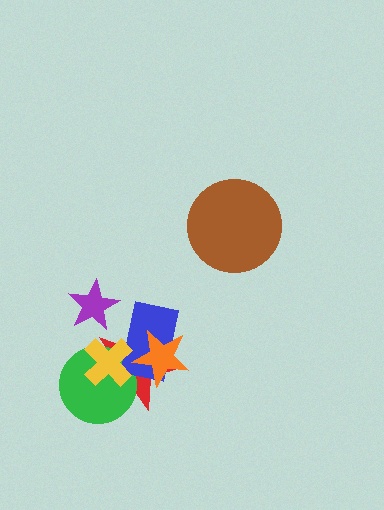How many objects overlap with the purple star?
0 objects overlap with the purple star.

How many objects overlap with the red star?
4 objects overlap with the red star.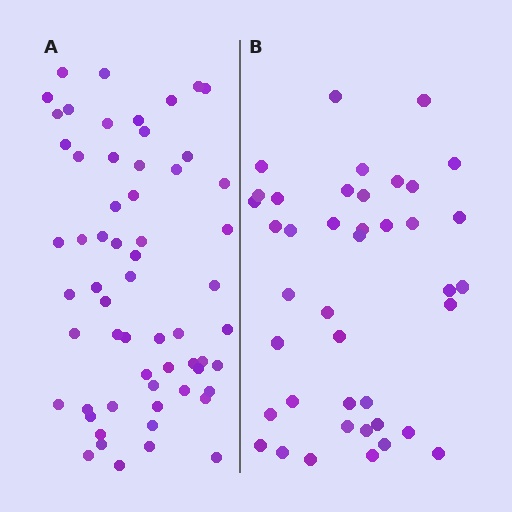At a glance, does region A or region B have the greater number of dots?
Region A (the left region) has more dots.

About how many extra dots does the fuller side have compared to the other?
Region A has approximately 20 more dots than region B.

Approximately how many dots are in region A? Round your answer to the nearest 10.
About 60 dots.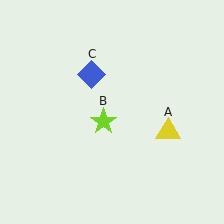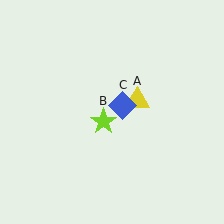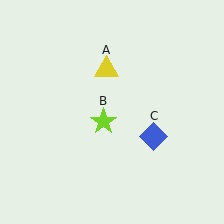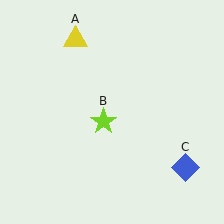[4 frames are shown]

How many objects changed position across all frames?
2 objects changed position: yellow triangle (object A), blue diamond (object C).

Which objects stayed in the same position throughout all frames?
Lime star (object B) remained stationary.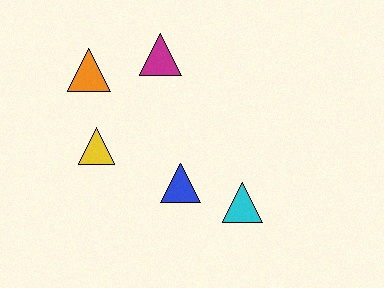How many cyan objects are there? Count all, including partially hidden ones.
There is 1 cyan object.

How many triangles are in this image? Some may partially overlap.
There are 5 triangles.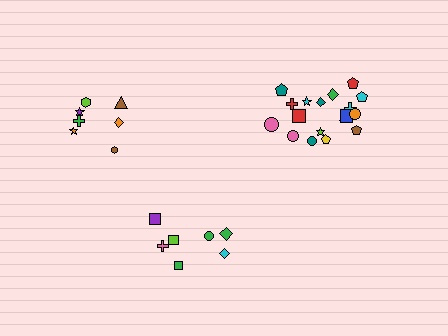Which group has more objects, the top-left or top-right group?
The top-right group.